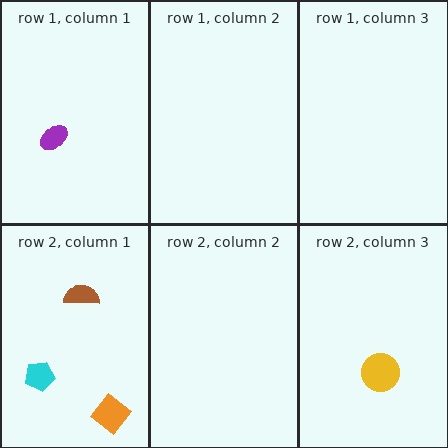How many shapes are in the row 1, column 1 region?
1.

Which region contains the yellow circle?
The row 2, column 3 region.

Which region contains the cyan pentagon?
The row 2, column 1 region.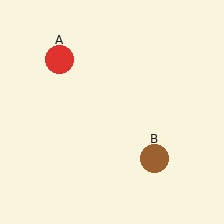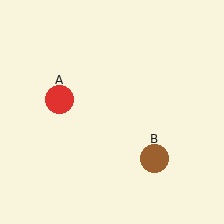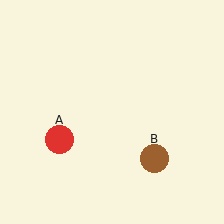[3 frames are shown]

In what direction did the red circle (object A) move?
The red circle (object A) moved down.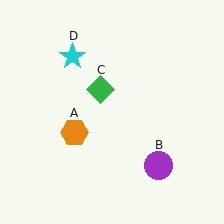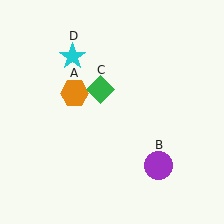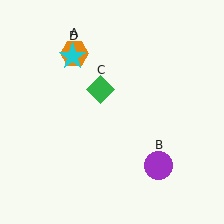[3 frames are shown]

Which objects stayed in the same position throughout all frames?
Purple circle (object B) and green diamond (object C) and cyan star (object D) remained stationary.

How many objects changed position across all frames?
1 object changed position: orange hexagon (object A).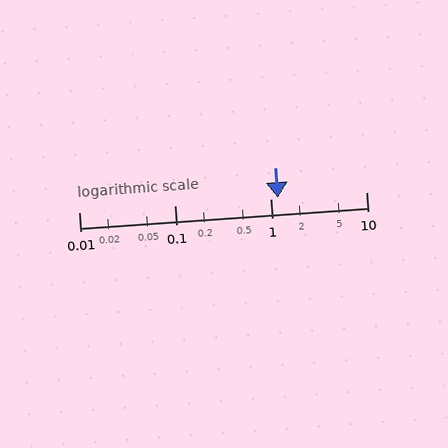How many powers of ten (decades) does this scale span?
The scale spans 3 decades, from 0.01 to 10.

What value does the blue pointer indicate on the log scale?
The pointer indicates approximately 1.2.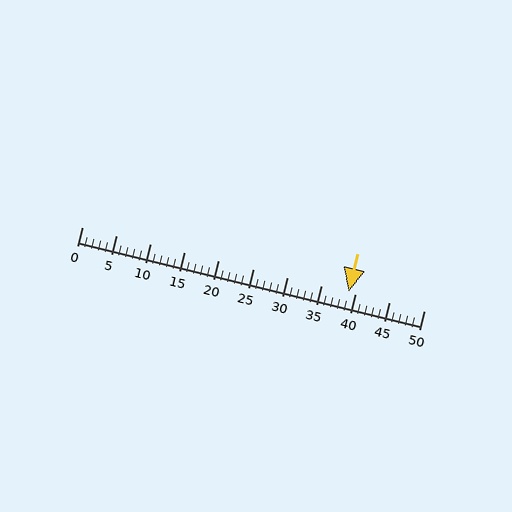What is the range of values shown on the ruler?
The ruler shows values from 0 to 50.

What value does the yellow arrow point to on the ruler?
The yellow arrow points to approximately 39.